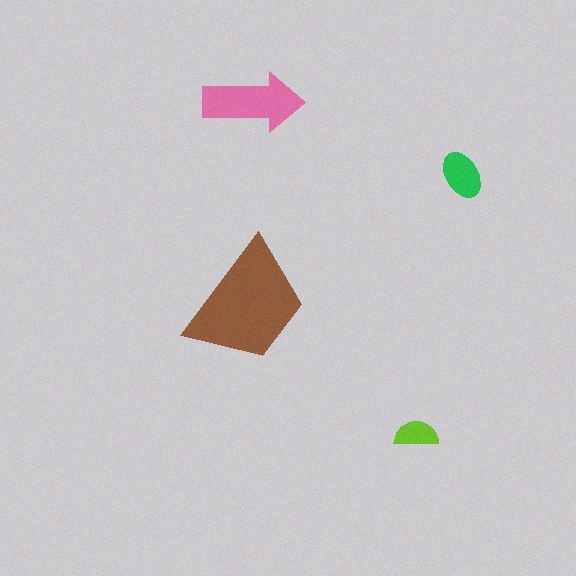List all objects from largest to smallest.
The brown trapezoid, the pink arrow, the green ellipse, the lime semicircle.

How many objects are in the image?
There are 4 objects in the image.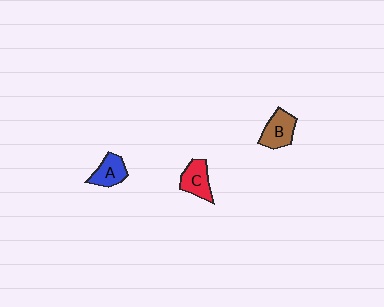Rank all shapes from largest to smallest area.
From largest to smallest: B (brown), C (red), A (blue).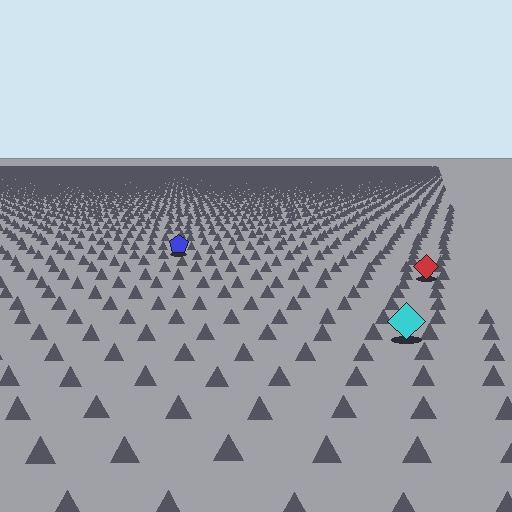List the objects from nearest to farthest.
From nearest to farthest: the cyan diamond, the red diamond, the blue pentagon.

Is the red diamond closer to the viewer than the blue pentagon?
Yes. The red diamond is closer — you can tell from the texture gradient: the ground texture is coarser near it.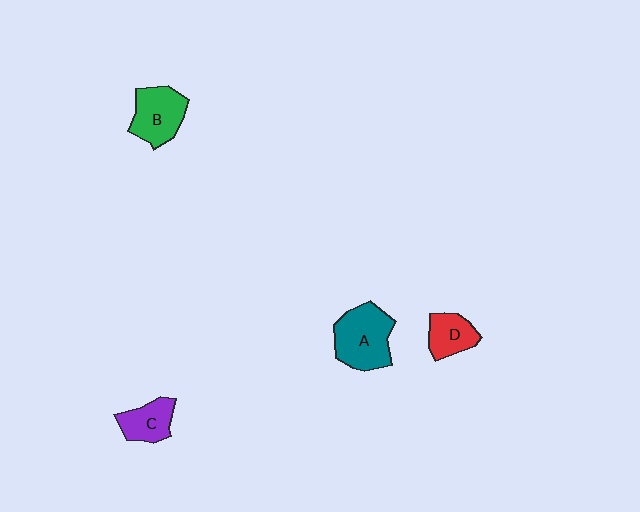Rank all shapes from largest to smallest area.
From largest to smallest: A (teal), B (green), C (purple), D (red).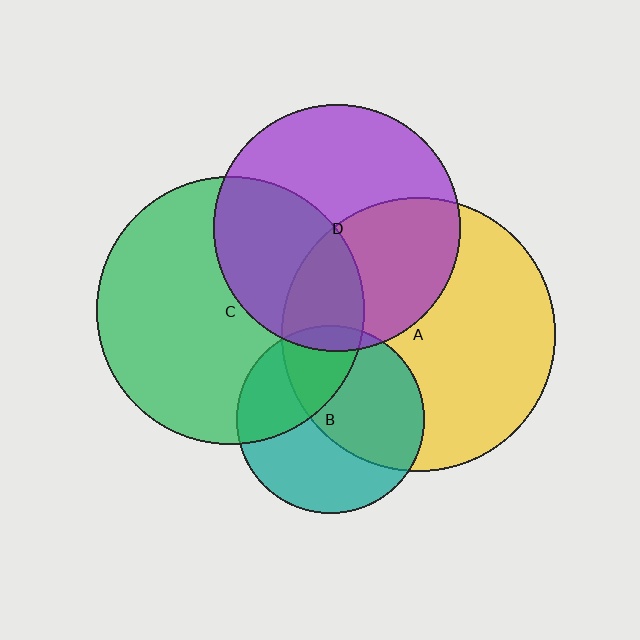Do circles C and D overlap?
Yes.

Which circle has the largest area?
Circle A (yellow).